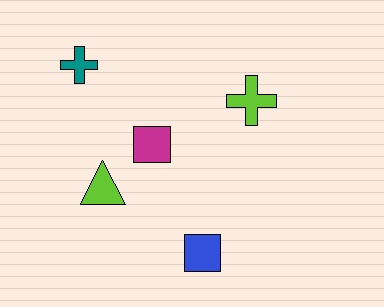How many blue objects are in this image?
There is 1 blue object.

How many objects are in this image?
There are 5 objects.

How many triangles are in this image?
There is 1 triangle.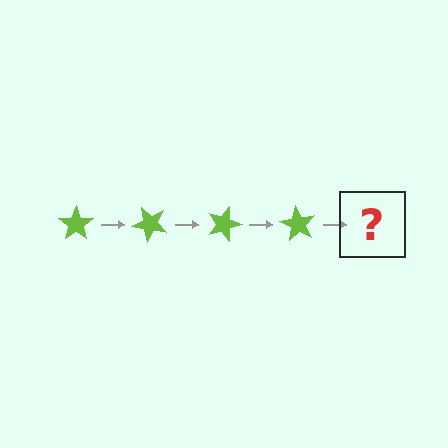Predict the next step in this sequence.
The next step is a lime star rotated 180 degrees.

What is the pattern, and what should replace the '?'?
The pattern is that the star rotates 45 degrees each step. The '?' should be a lime star rotated 180 degrees.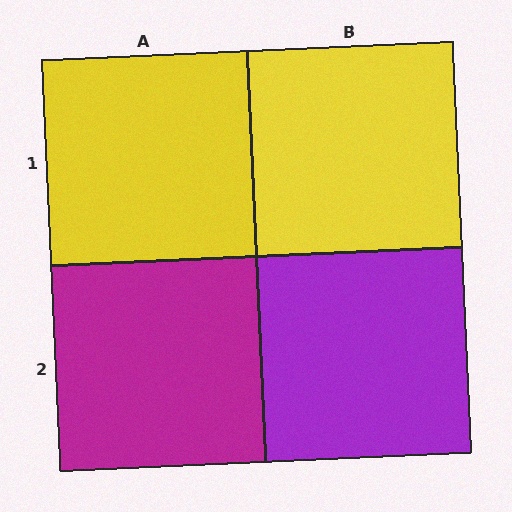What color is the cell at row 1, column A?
Yellow.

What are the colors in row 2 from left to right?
Magenta, purple.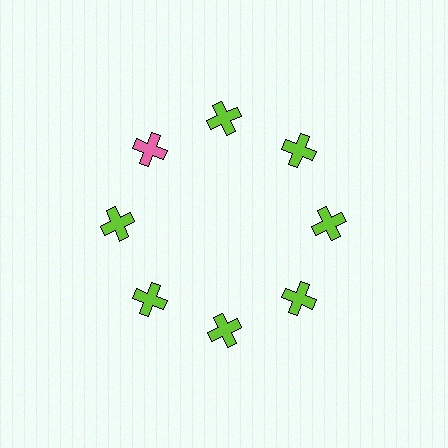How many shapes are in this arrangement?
There are 8 shapes arranged in a ring pattern.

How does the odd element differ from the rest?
It has a different color: pink instead of lime.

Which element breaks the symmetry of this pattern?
The pink cross at roughly the 10 o'clock position breaks the symmetry. All other shapes are lime crosses.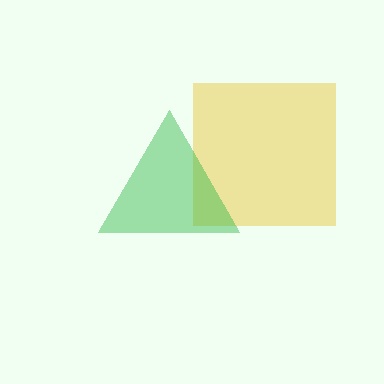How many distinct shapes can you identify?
There are 2 distinct shapes: a yellow square, a green triangle.